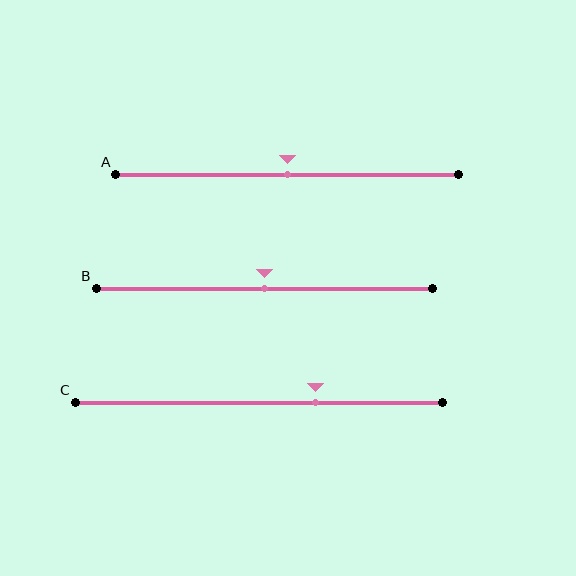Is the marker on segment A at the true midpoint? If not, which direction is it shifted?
Yes, the marker on segment A is at the true midpoint.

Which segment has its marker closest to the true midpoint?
Segment A has its marker closest to the true midpoint.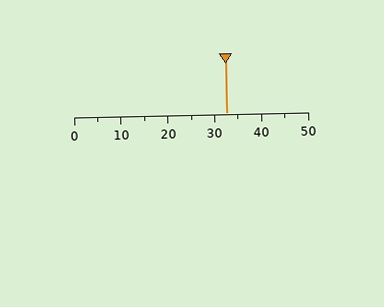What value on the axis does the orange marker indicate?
The marker indicates approximately 32.5.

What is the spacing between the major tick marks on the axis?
The major ticks are spaced 10 apart.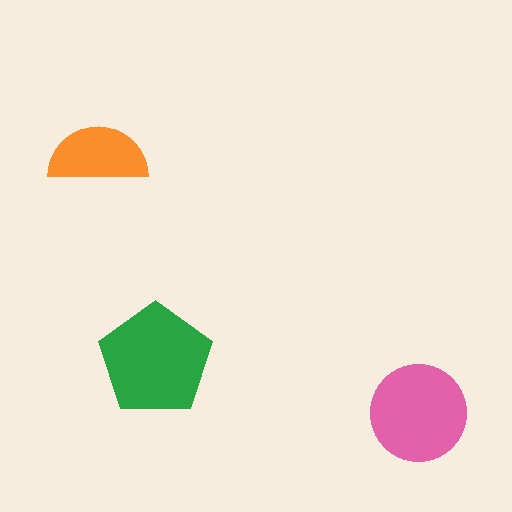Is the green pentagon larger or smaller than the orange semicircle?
Larger.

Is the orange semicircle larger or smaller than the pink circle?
Smaller.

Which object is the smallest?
The orange semicircle.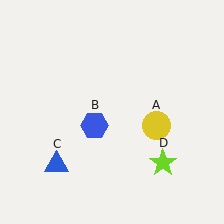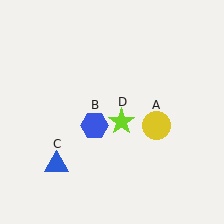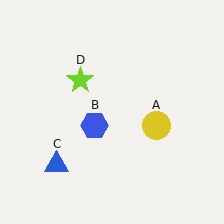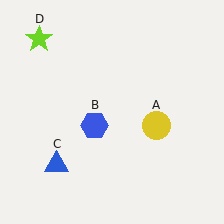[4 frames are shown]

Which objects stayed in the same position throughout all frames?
Yellow circle (object A) and blue hexagon (object B) and blue triangle (object C) remained stationary.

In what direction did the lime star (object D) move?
The lime star (object D) moved up and to the left.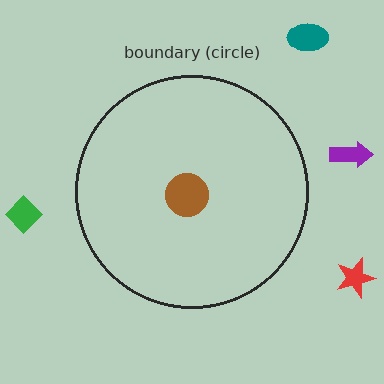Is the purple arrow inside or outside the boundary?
Outside.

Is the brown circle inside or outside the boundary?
Inside.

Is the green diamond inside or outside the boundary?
Outside.